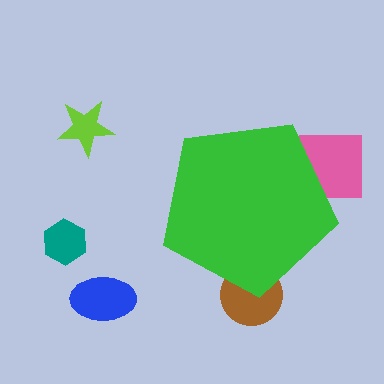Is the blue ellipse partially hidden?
No, the blue ellipse is fully visible.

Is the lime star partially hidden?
No, the lime star is fully visible.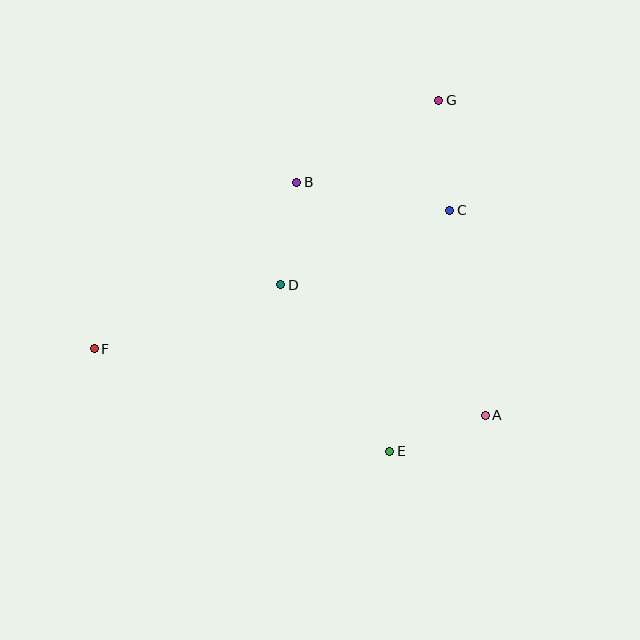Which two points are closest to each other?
Points A and E are closest to each other.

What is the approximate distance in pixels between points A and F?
The distance between A and F is approximately 397 pixels.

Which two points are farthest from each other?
Points F and G are farthest from each other.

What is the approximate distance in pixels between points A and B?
The distance between A and B is approximately 300 pixels.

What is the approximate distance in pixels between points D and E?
The distance between D and E is approximately 199 pixels.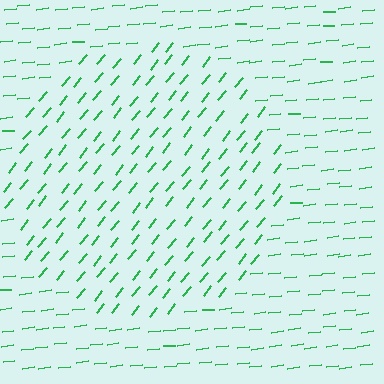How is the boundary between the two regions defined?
The boundary is defined purely by a change in line orientation (approximately 45 degrees difference). All lines are the same color and thickness.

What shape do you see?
I see a circle.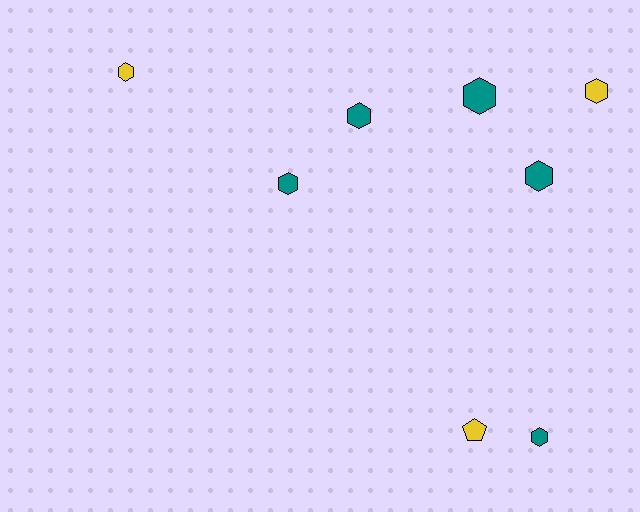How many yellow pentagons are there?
There is 1 yellow pentagon.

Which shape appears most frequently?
Hexagon, with 7 objects.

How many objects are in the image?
There are 8 objects.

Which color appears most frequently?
Teal, with 5 objects.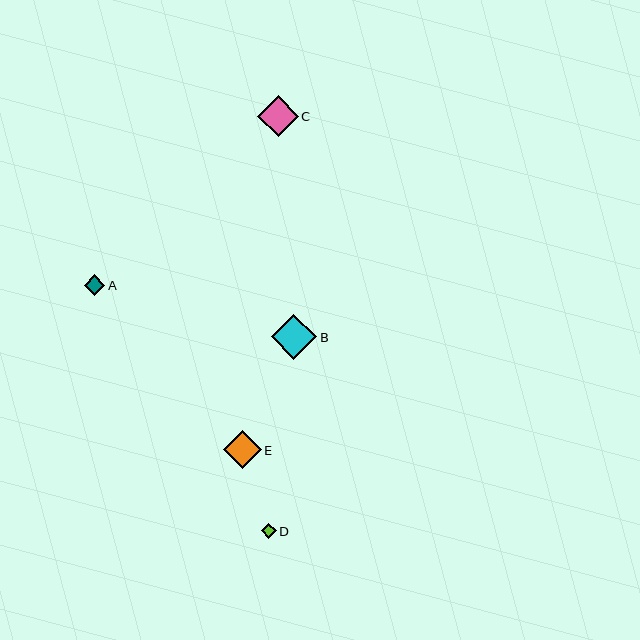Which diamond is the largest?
Diamond B is the largest with a size of approximately 45 pixels.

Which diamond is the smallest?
Diamond D is the smallest with a size of approximately 15 pixels.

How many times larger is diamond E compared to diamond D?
Diamond E is approximately 2.5 times the size of diamond D.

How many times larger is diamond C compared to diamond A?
Diamond C is approximately 2.0 times the size of diamond A.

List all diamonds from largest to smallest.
From largest to smallest: B, C, E, A, D.